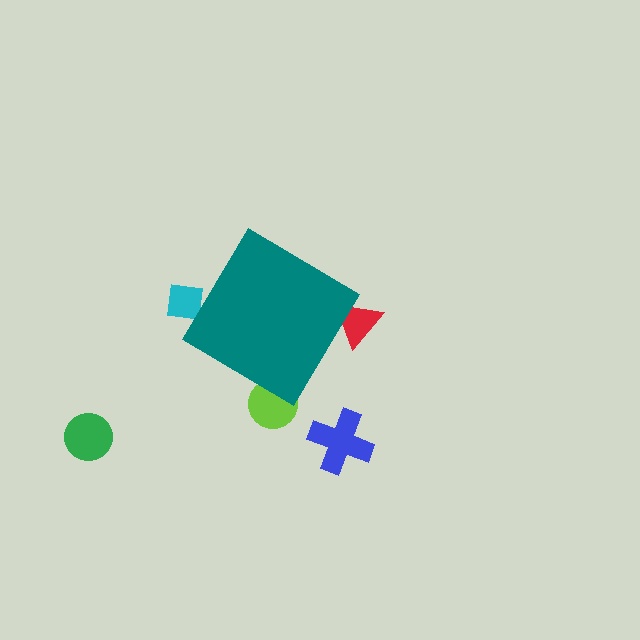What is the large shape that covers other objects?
A teal diamond.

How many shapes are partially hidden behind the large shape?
3 shapes are partially hidden.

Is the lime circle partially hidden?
Yes, the lime circle is partially hidden behind the teal diamond.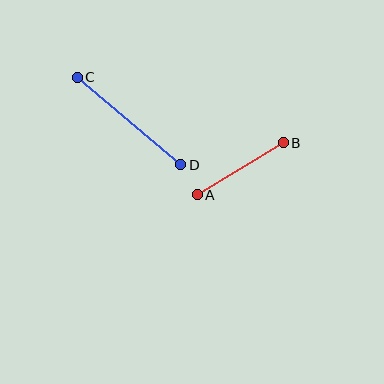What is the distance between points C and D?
The distance is approximately 135 pixels.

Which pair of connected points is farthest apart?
Points C and D are farthest apart.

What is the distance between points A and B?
The distance is approximately 101 pixels.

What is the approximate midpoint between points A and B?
The midpoint is at approximately (240, 169) pixels.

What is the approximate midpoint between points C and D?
The midpoint is at approximately (129, 121) pixels.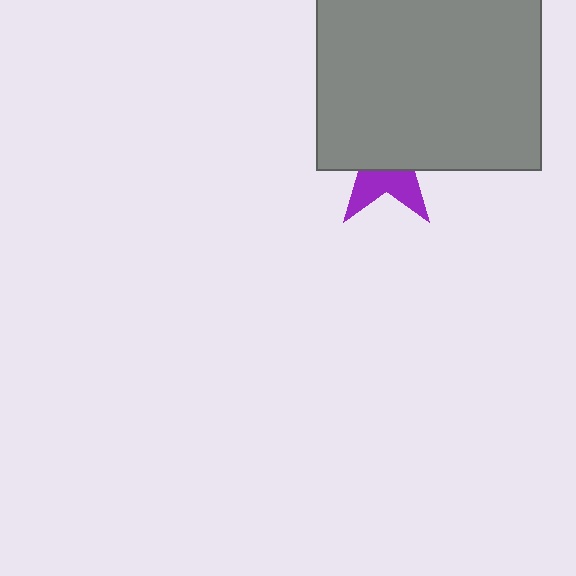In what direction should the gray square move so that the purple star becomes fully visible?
The gray square should move up. That is the shortest direction to clear the overlap and leave the purple star fully visible.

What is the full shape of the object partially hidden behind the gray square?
The partially hidden object is a purple star.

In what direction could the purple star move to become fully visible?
The purple star could move down. That would shift it out from behind the gray square entirely.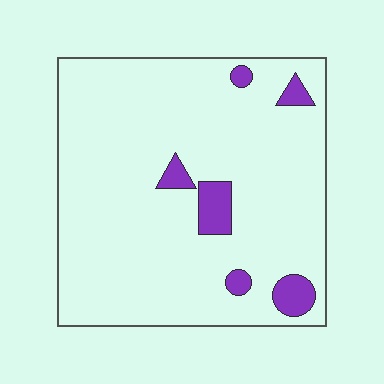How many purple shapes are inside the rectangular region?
6.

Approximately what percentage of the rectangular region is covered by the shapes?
Approximately 10%.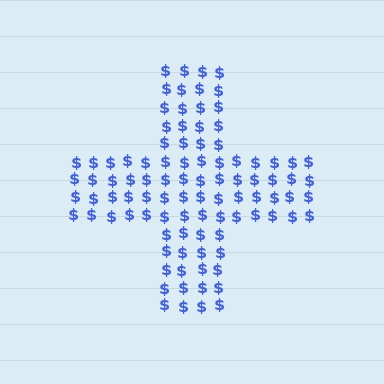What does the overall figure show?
The overall figure shows a cross.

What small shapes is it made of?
It is made of small dollar signs.